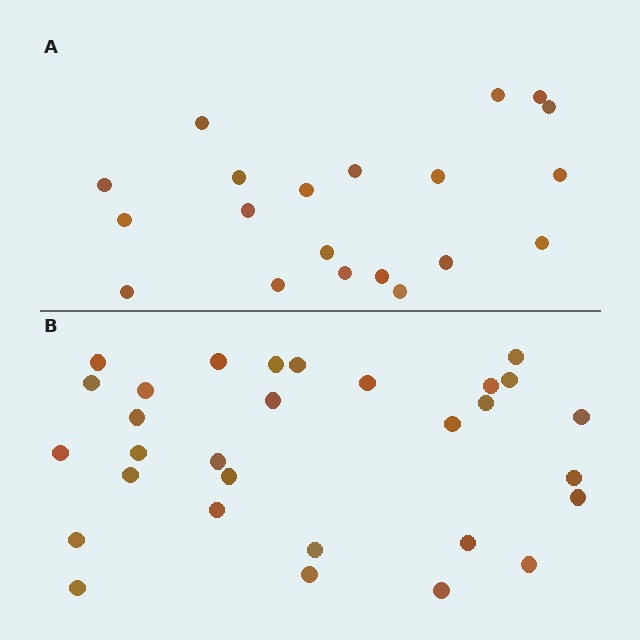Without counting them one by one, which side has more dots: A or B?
Region B (the bottom region) has more dots.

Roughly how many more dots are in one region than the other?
Region B has roughly 10 or so more dots than region A.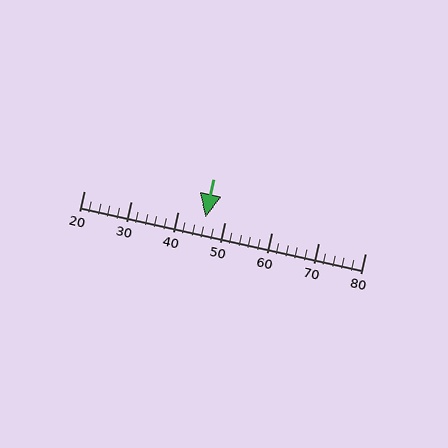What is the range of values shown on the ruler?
The ruler shows values from 20 to 80.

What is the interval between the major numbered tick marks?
The major tick marks are spaced 10 units apart.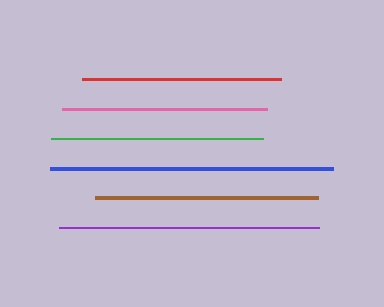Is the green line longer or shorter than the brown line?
The brown line is longer than the green line.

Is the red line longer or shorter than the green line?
The green line is longer than the red line.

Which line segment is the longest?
The blue line is the longest at approximately 284 pixels.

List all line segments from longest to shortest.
From longest to shortest: blue, purple, brown, green, pink, red.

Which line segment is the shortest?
The red line is the shortest at approximately 199 pixels.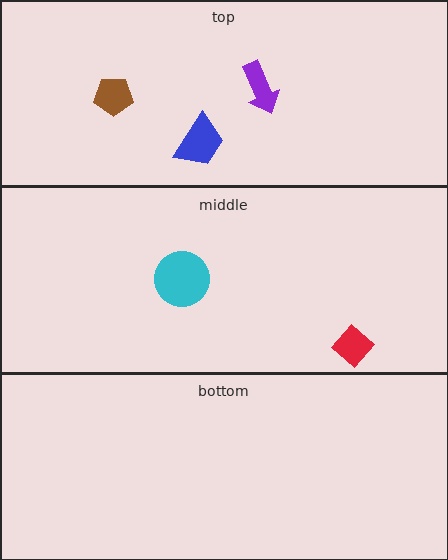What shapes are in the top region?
The purple arrow, the brown pentagon, the blue trapezoid.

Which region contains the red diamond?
The middle region.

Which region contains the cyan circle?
The middle region.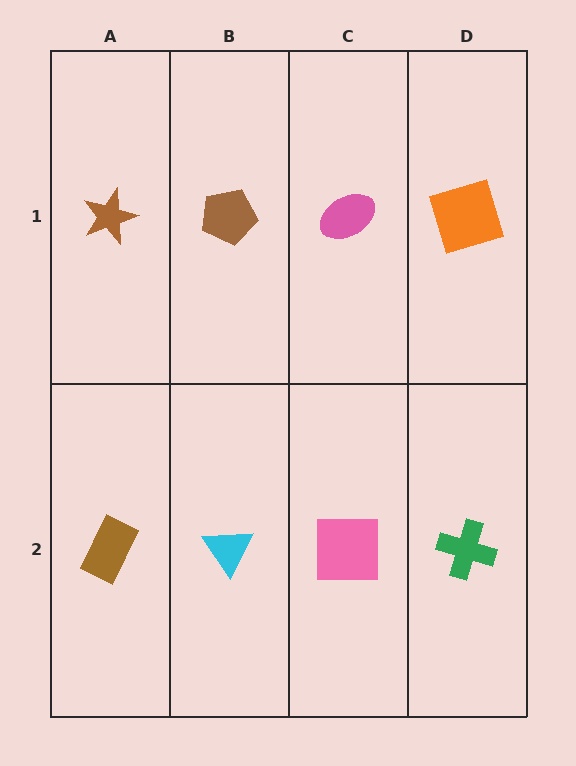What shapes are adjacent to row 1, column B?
A cyan triangle (row 2, column B), a brown star (row 1, column A), a pink ellipse (row 1, column C).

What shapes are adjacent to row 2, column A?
A brown star (row 1, column A), a cyan triangle (row 2, column B).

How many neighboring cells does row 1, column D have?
2.